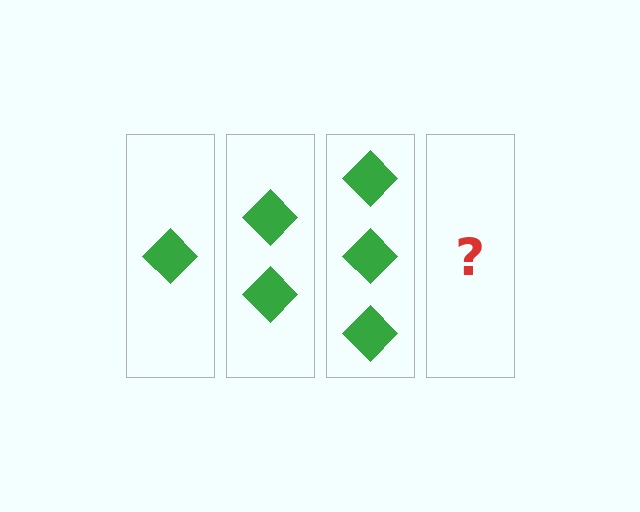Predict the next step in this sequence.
The next step is 4 diamonds.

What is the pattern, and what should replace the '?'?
The pattern is that each step adds one more diamond. The '?' should be 4 diamonds.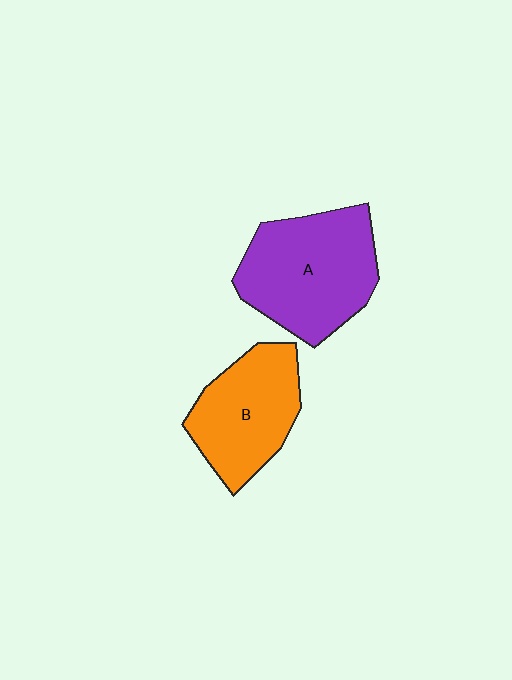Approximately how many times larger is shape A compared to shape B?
Approximately 1.3 times.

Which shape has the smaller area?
Shape B (orange).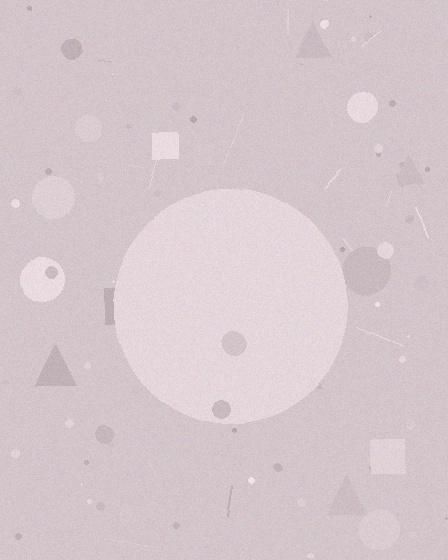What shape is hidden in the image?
A circle is hidden in the image.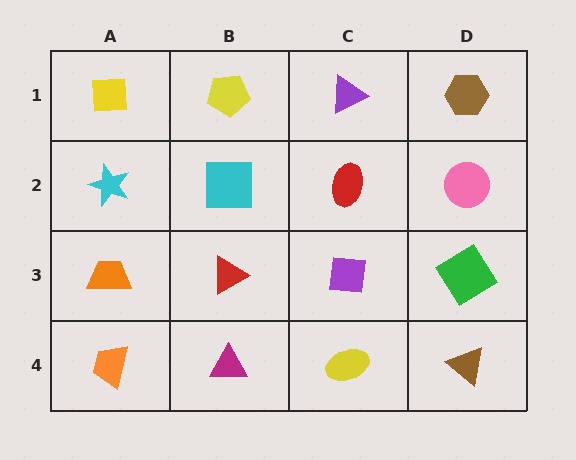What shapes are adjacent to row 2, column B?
A yellow pentagon (row 1, column B), a red triangle (row 3, column B), a cyan star (row 2, column A), a red ellipse (row 2, column C).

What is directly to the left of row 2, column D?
A red ellipse.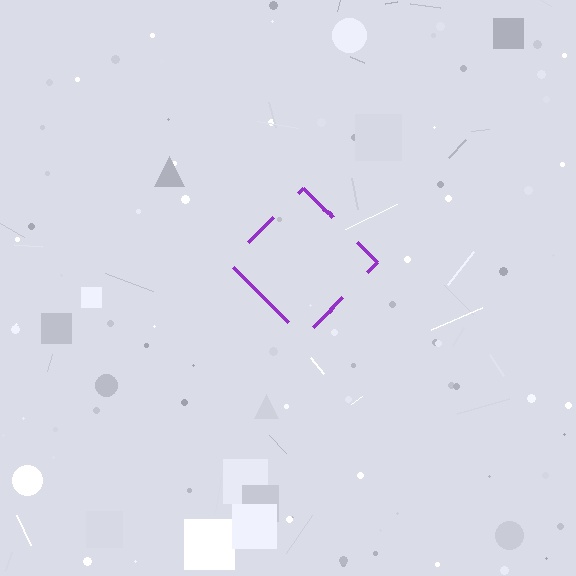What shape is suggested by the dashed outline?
The dashed outline suggests a diamond.